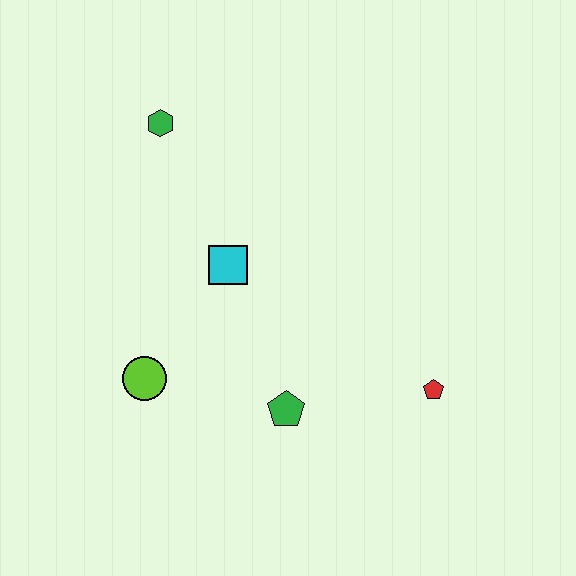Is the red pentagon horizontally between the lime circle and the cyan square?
No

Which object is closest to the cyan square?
The lime circle is closest to the cyan square.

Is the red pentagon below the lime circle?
Yes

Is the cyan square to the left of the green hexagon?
No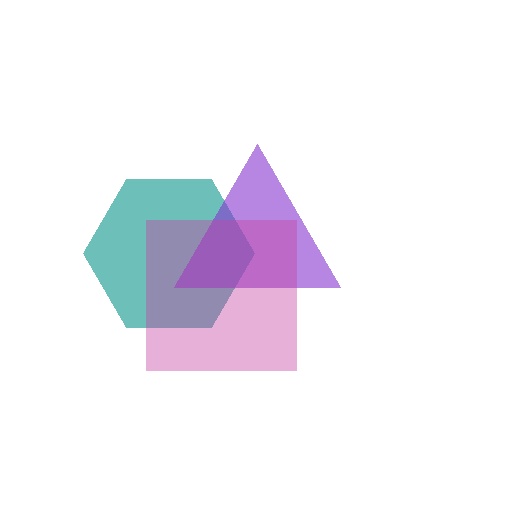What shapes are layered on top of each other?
The layered shapes are: a teal hexagon, a purple triangle, a magenta square.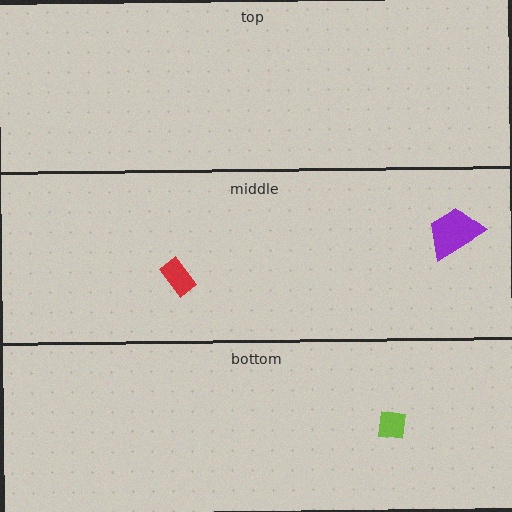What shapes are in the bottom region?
The lime square.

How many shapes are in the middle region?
2.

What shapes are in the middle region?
The purple trapezoid, the red rectangle.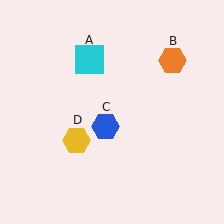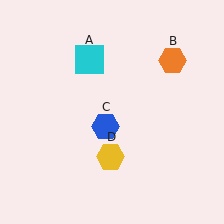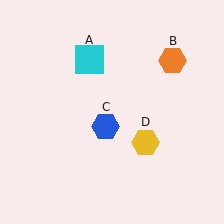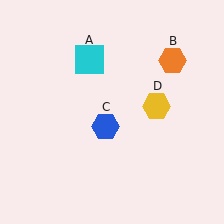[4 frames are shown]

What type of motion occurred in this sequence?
The yellow hexagon (object D) rotated counterclockwise around the center of the scene.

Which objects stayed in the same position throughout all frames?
Cyan square (object A) and orange hexagon (object B) and blue hexagon (object C) remained stationary.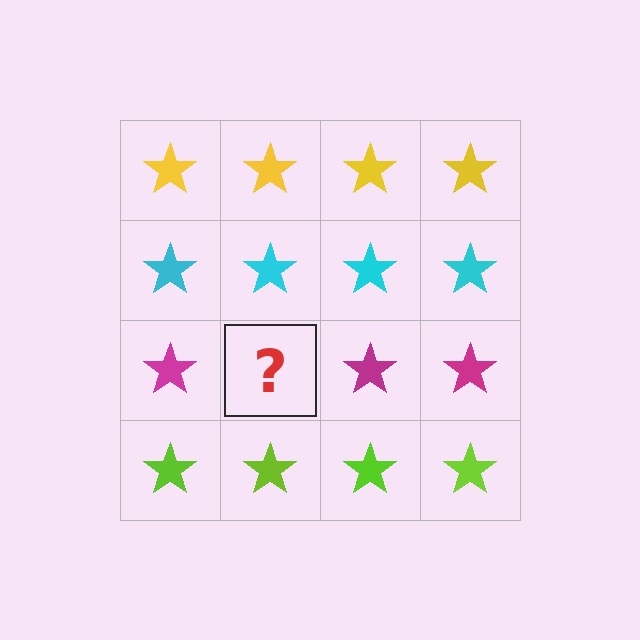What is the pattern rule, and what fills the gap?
The rule is that each row has a consistent color. The gap should be filled with a magenta star.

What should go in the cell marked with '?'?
The missing cell should contain a magenta star.